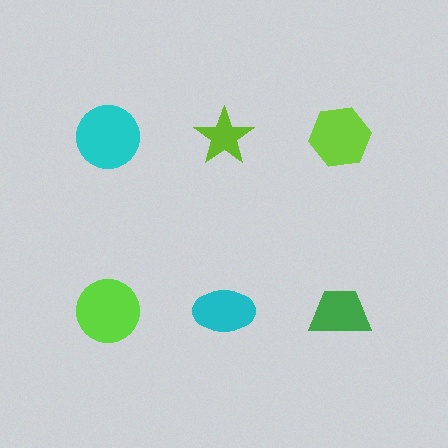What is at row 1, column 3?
A lime hexagon.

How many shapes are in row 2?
3 shapes.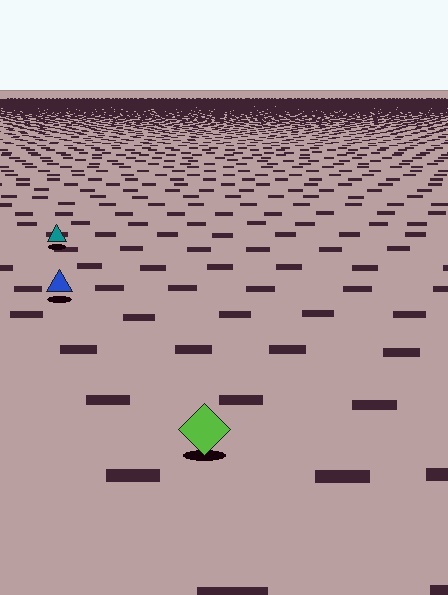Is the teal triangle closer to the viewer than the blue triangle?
No. The blue triangle is closer — you can tell from the texture gradient: the ground texture is coarser near it.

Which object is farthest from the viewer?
The teal triangle is farthest from the viewer. It appears smaller and the ground texture around it is denser.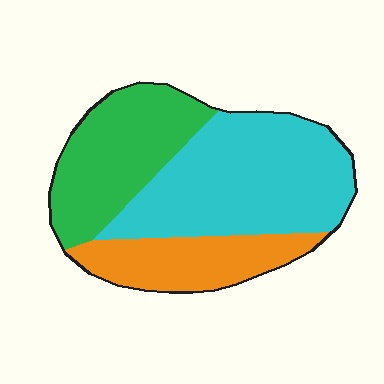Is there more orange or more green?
Green.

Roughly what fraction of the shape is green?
Green takes up about one third (1/3) of the shape.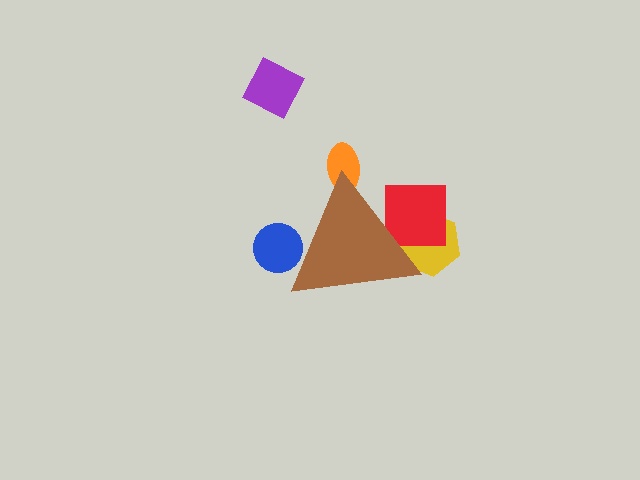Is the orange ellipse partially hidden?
Yes, the orange ellipse is partially hidden behind the brown triangle.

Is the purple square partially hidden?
No, the purple square is fully visible.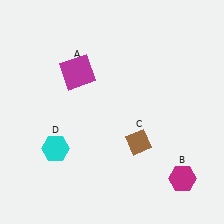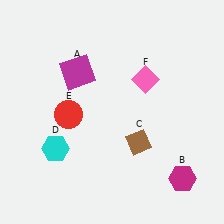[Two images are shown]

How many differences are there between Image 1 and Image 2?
There are 2 differences between the two images.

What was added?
A red circle (E), a pink diamond (F) were added in Image 2.